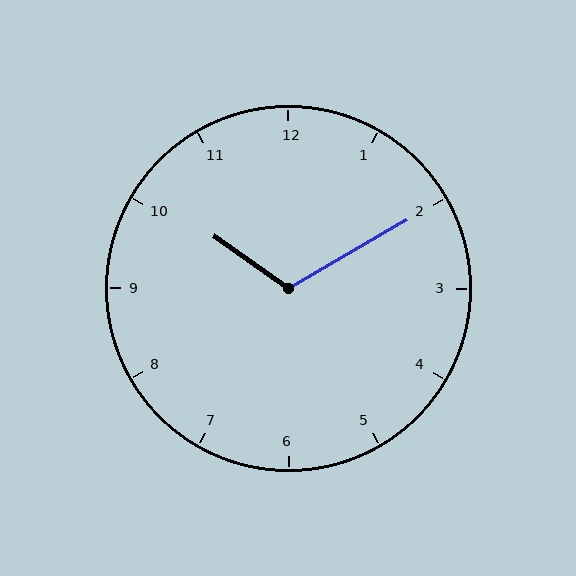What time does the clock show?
10:10.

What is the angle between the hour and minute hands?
Approximately 115 degrees.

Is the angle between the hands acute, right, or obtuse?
It is obtuse.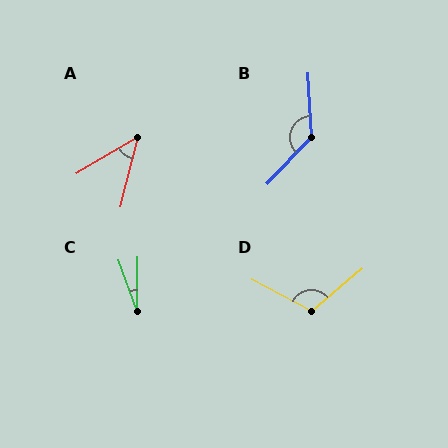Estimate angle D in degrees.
Approximately 111 degrees.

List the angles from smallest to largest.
C (21°), A (45°), D (111°), B (132°).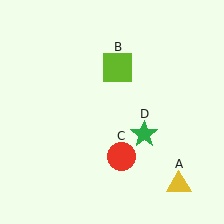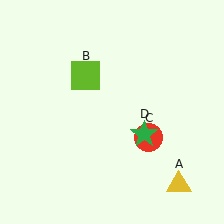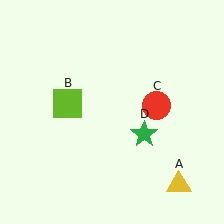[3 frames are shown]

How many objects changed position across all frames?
2 objects changed position: lime square (object B), red circle (object C).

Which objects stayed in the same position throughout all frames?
Yellow triangle (object A) and green star (object D) remained stationary.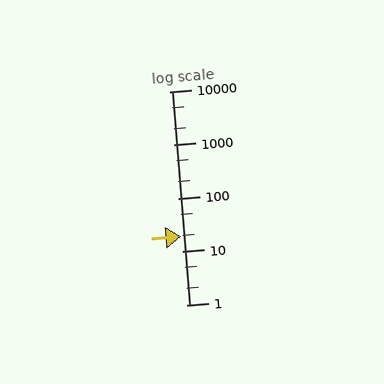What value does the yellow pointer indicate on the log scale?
The pointer indicates approximately 19.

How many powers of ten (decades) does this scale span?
The scale spans 4 decades, from 1 to 10000.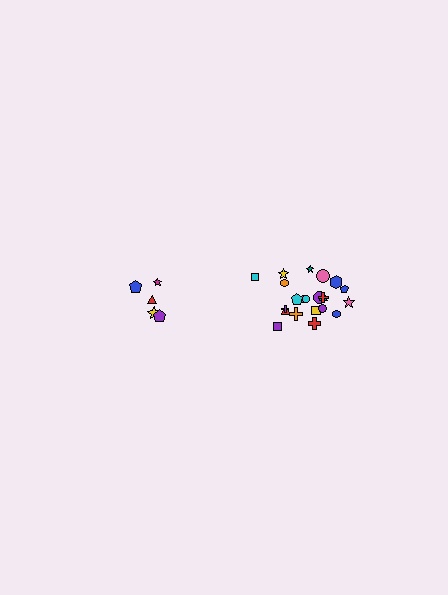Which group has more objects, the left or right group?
The right group.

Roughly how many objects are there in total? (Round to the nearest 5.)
Roughly 25 objects in total.